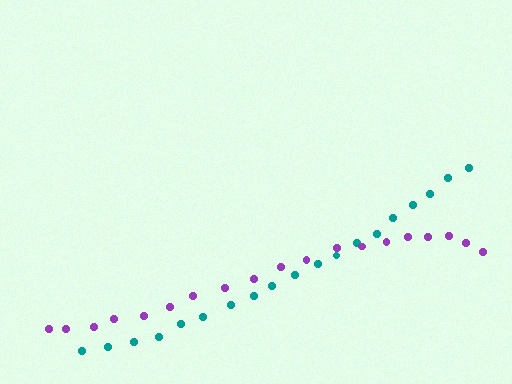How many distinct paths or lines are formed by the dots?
There are 2 distinct paths.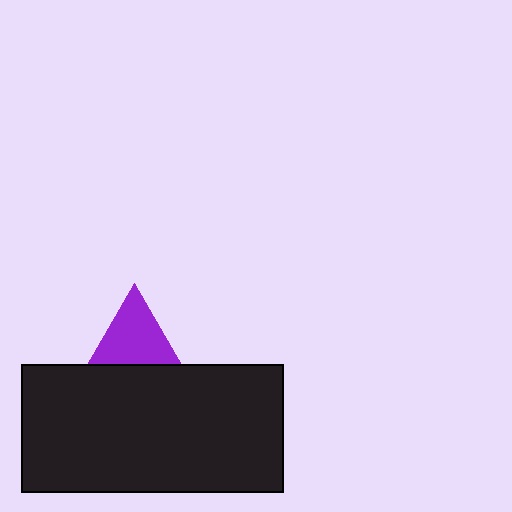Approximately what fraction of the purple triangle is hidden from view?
Roughly 47% of the purple triangle is hidden behind the black rectangle.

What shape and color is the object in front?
The object in front is a black rectangle.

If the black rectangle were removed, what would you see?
You would see the complete purple triangle.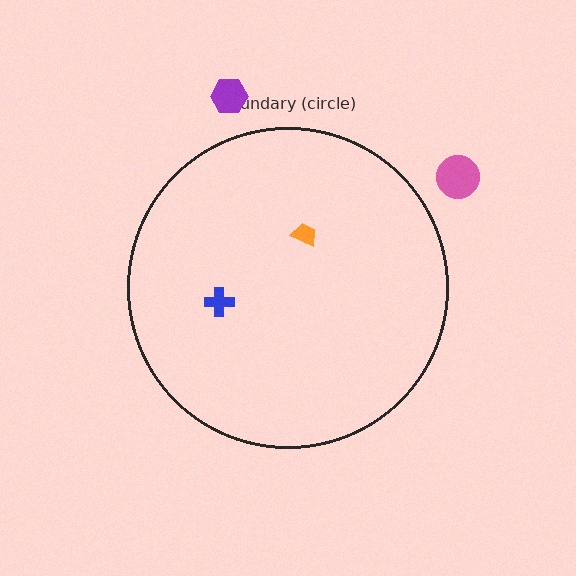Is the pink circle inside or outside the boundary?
Outside.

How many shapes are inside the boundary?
2 inside, 2 outside.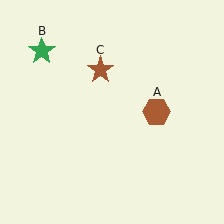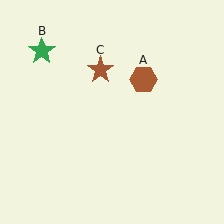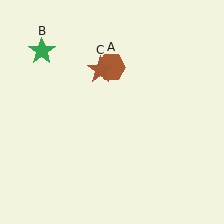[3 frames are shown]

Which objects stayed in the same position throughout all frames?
Green star (object B) and brown star (object C) remained stationary.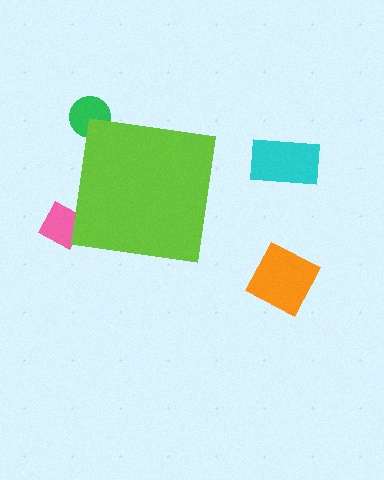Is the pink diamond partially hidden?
Yes, the pink diamond is partially hidden behind the lime square.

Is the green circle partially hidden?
Yes, the green circle is partially hidden behind the lime square.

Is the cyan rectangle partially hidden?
No, the cyan rectangle is fully visible.